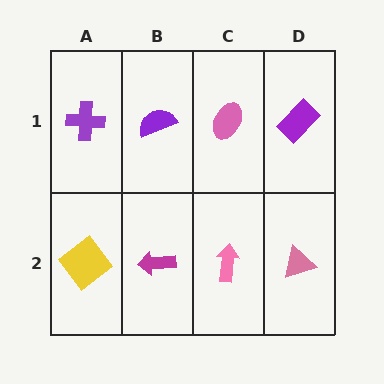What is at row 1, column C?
A pink ellipse.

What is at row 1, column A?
A purple cross.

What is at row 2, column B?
A magenta arrow.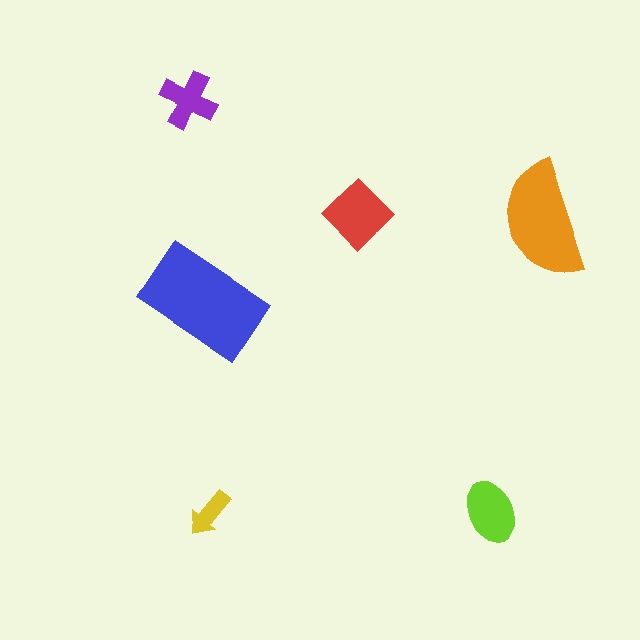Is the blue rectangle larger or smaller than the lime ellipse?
Larger.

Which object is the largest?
The blue rectangle.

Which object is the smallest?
The yellow arrow.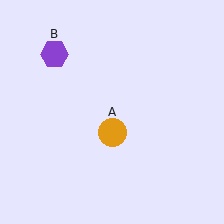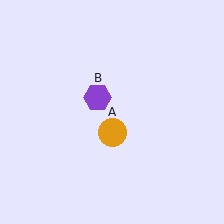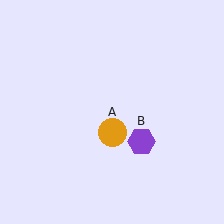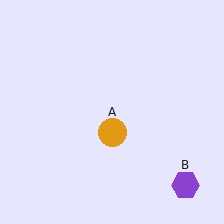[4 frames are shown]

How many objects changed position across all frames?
1 object changed position: purple hexagon (object B).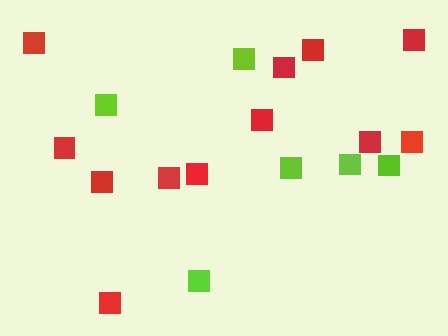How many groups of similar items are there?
There are 2 groups: one group of lime squares (6) and one group of red squares (12).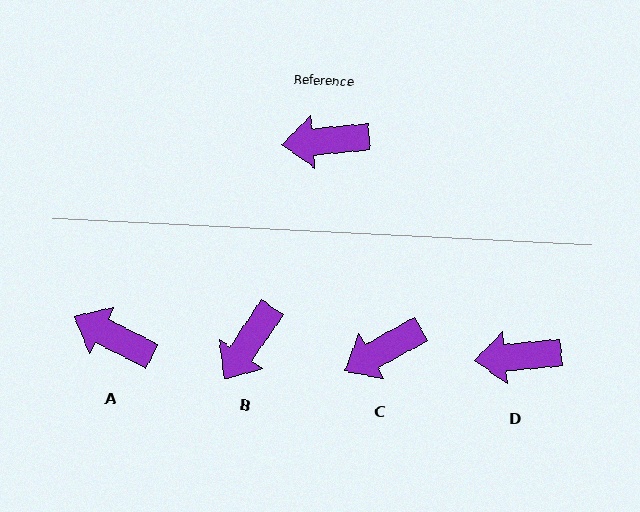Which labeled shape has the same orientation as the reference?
D.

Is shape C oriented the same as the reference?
No, it is off by about 24 degrees.